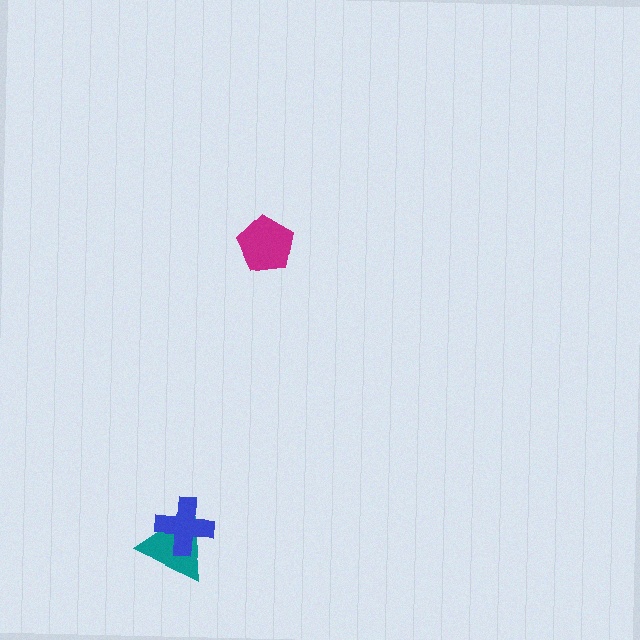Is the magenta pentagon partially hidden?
No, no other shape covers it.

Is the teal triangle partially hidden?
Yes, it is partially covered by another shape.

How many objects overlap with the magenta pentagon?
0 objects overlap with the magenta pentagon.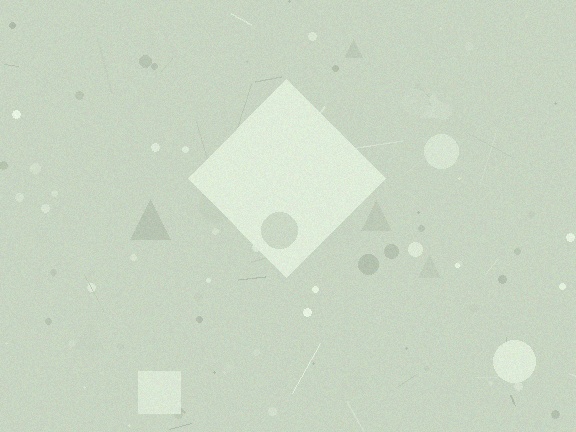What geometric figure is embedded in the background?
A diamond is embedded in the background.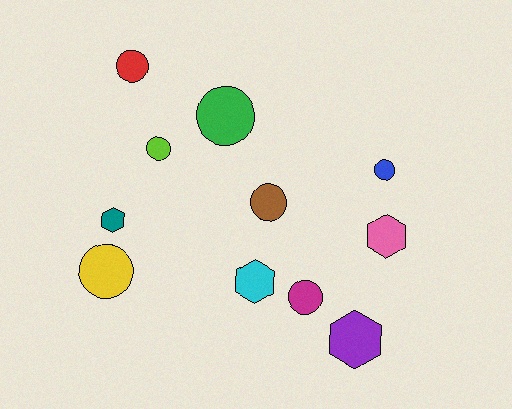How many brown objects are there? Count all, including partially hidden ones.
There is 1 brown object.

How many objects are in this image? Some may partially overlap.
There are 11 objects.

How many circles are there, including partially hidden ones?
There are 7 circles.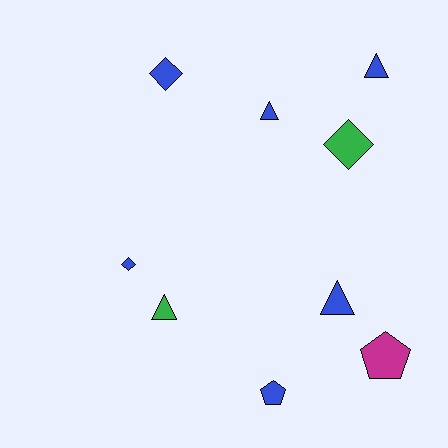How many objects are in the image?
There are 9 objects.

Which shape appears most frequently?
Triangle, with 4 objects.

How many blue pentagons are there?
There is 1 blue pentagon.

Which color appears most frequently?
Blue, with 6 objects.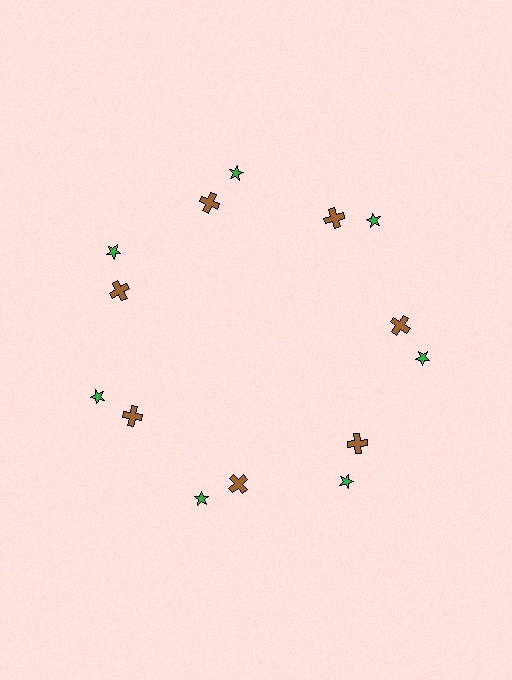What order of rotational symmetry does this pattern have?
This pattern has 7-fold rotational symmetry.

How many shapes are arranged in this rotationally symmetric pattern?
There are 14 shapes, arranged in 7 groups of 2.